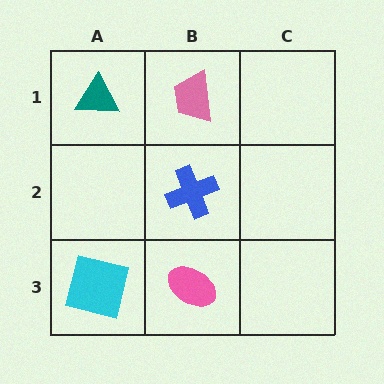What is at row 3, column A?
A cyan square.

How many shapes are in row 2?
1 shape.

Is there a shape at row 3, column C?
No, that cell is empty.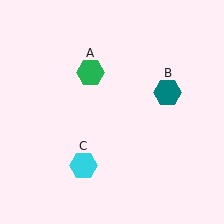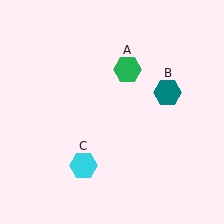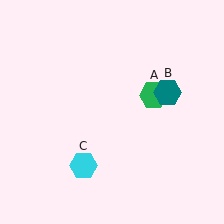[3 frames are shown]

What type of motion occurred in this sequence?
The green hexagon (object A) rotated clockwise around the center of the scene.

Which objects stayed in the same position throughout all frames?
Teal hexagon (object B) and cyan hexagon (object C) remained stationary.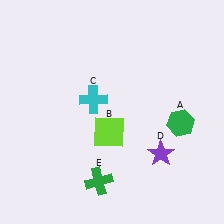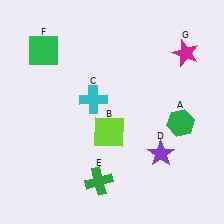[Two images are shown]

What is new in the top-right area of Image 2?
A magenta star (G) was added in the top-right area of Image 2.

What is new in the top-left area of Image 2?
A green square (F) was added in the top-left area of Image 2.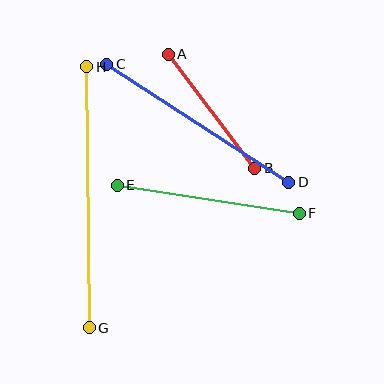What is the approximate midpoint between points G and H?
The midpoint is at approximately (88, 197) pixels.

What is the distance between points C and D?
The distance is approximately 217 pixels.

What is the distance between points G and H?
The distance is approximately 261 pixels.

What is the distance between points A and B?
The distance is approximately 143 pixels.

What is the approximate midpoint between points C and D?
The midpoint is at approximately (198, 123) pixels.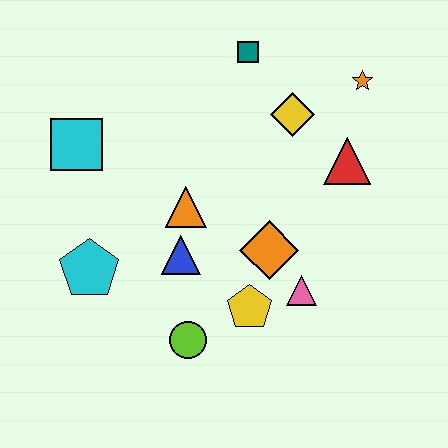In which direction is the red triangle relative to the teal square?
The red triangle is below the teal square.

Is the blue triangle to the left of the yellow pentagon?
Yes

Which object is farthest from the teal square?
The lime circle is farthest from the teal square.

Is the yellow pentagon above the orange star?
No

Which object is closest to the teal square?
The yellow diamond is closest to the teal square.